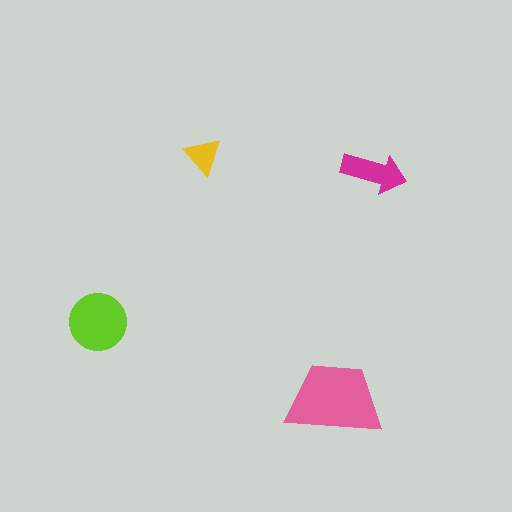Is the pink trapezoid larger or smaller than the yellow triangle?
Larger.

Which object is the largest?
The pink trapezoid.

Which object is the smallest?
The yellow triangle.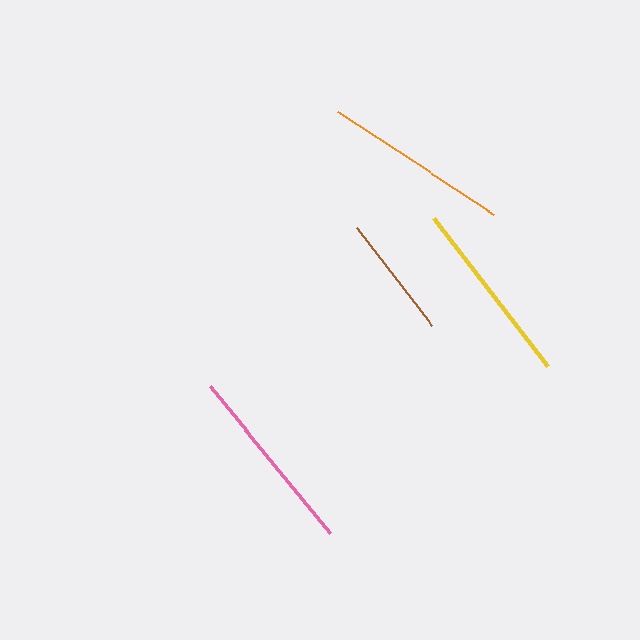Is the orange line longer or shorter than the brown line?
The orange line is longer than the brown line.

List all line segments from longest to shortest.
From longest to shortest: pink, orange, yellow, brown.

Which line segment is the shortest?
The brown line is the shortest at approximately 123 pixels.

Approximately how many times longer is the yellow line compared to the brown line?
The yellow line is approximately 1.5 times the length of the brown line.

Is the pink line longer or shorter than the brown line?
The pink line is longer than the brown line.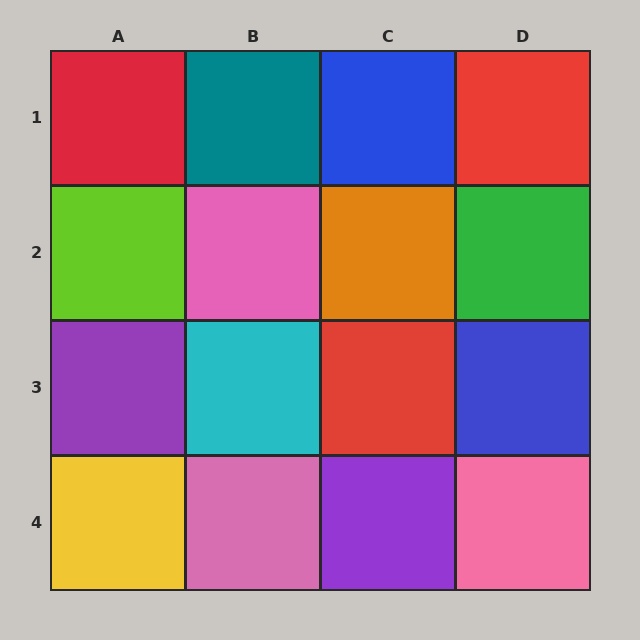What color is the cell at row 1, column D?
Red.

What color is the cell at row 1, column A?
Red.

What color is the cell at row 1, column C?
Blue.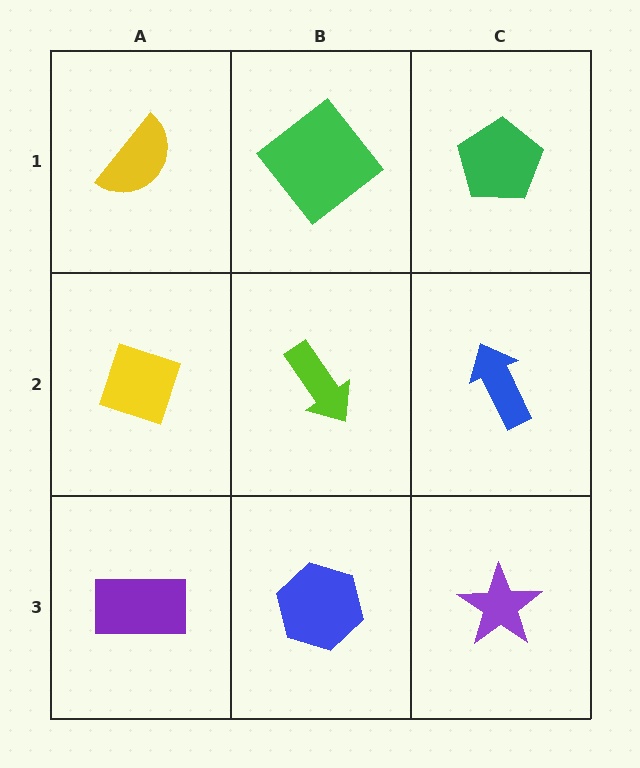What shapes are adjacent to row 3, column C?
A blue arrow (row 2, column C), a blue hexagon (row 3, column B).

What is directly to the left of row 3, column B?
A purple rectangle.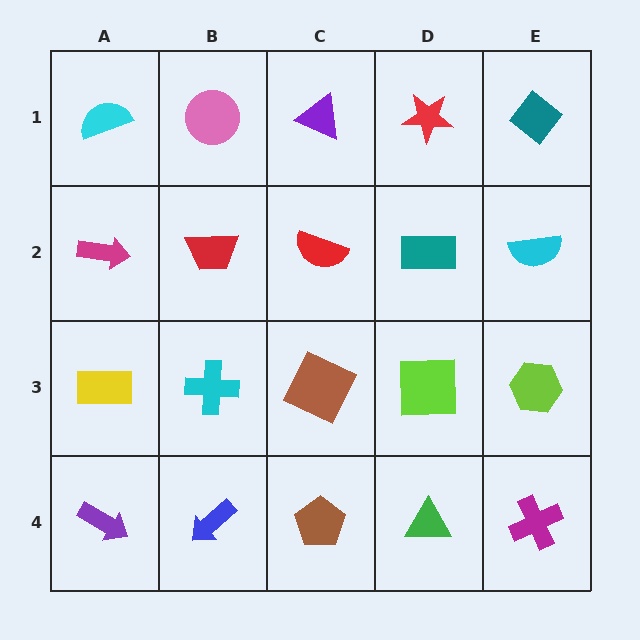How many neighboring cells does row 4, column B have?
3.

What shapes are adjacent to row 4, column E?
A lime hexagon (row 3, column E), a green triangle (row 4, column D).